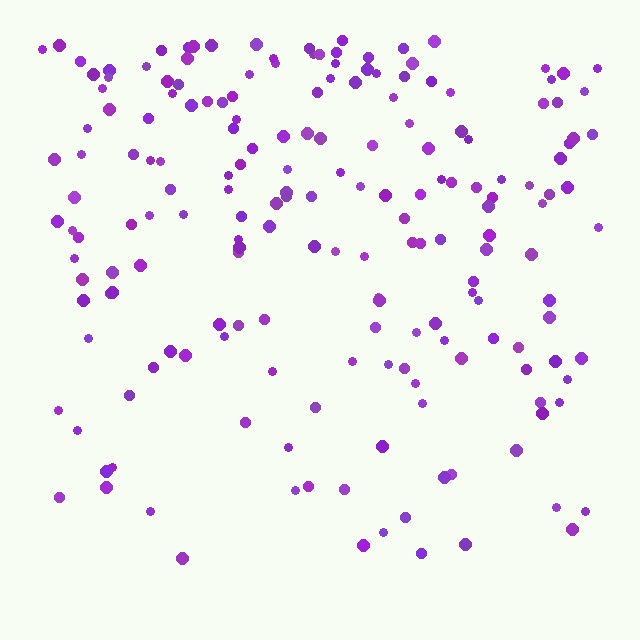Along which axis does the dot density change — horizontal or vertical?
Vertical.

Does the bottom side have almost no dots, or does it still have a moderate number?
Still a moderate number, just noticeably fewer than the top.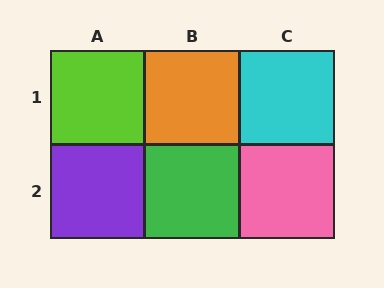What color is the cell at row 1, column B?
Orange.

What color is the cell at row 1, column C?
Cyan.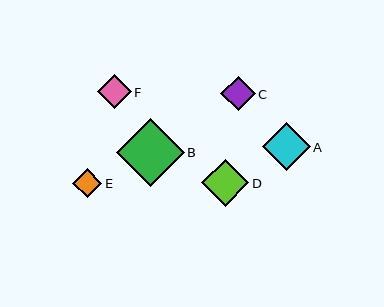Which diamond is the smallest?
Diamond E is the smallest with a size of approximately 29 pixels.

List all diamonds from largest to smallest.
From largest to smallest: B, A, D, C, F, E.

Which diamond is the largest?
Diamond B is the largest with a size of approximately 67 pixels.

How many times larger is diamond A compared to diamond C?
Diamond A is approximately 1.4 times the size of diamond C.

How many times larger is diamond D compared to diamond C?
Diamond D is approximately 1.4 times the size of diamond C.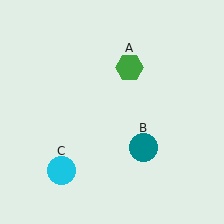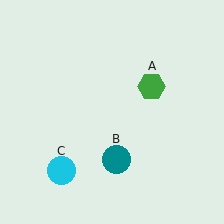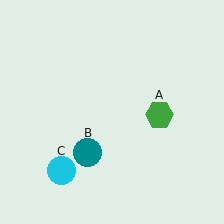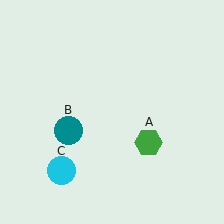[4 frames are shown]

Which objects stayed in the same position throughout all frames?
Cyan circle (object C) remained stationary.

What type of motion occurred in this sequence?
The green hexagon (object A), teal circle (object B) rotated clockwise around the center of the scene.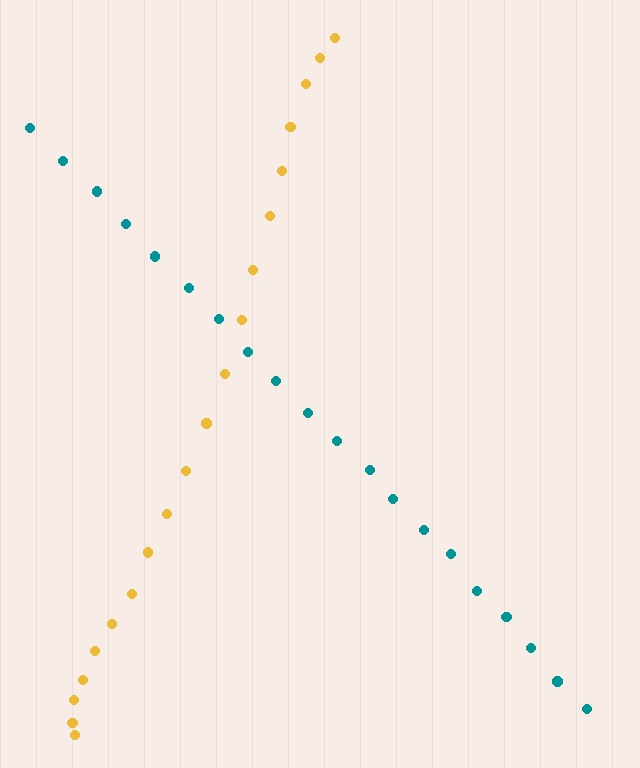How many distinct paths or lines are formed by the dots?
There are 2 distinct paths.